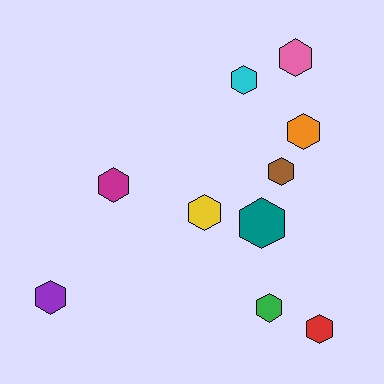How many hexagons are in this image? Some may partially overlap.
There are 10 hexagons.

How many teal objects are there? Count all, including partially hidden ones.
There is 1 teal object.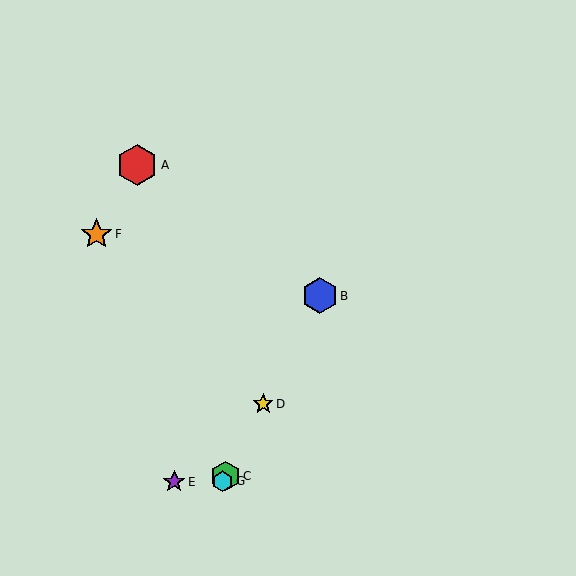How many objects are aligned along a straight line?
4 objects (B, C, D, G) are aligned along a straight line.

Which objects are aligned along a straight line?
Objects B, C, D, G are aligned along a straight line.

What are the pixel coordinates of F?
Object F is at (96, 234).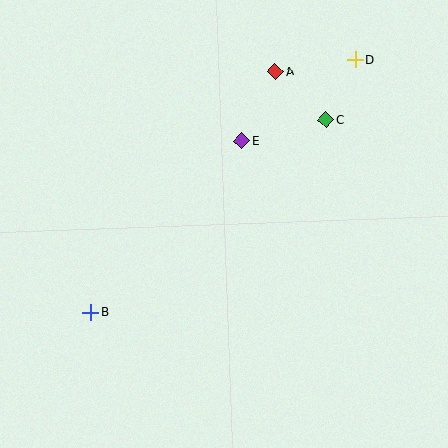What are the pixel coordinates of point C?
Point C is at (326, 120).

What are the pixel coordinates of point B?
Point B is at (91, 313).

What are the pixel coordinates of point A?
Point A is at (275, 72).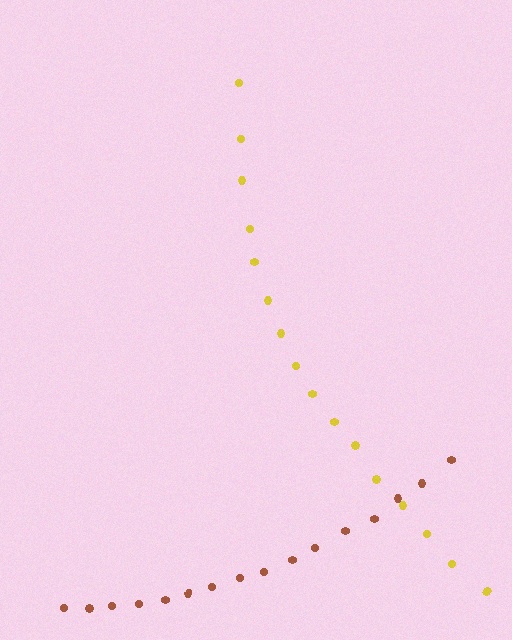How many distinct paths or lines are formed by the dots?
There are 2 distinct paths.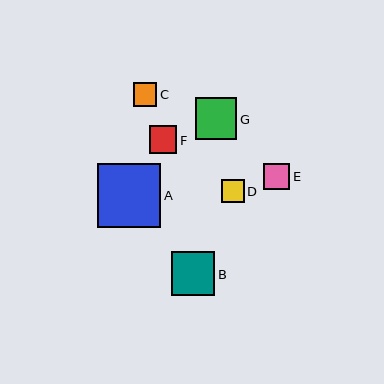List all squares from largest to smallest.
From largest to smallest: A, B, G, F, E, C, D.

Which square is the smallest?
Square D is the smallest with a size of approximately 23 pixels.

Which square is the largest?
Square A is the largest with a size of approximately 64 pixels.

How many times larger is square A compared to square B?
Square A is approximately 1.5 times the size of square B.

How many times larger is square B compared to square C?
Square B is approximately 1.8 times the size of square C.